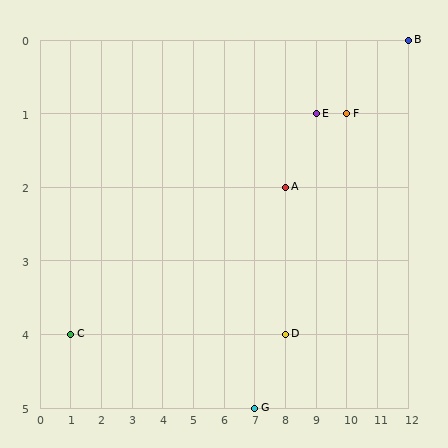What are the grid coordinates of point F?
Point F is at grid coordinates (10, 1).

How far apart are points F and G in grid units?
Points F and G are 3 columns and 4 rows apart (about 5.0 grid units diagonally).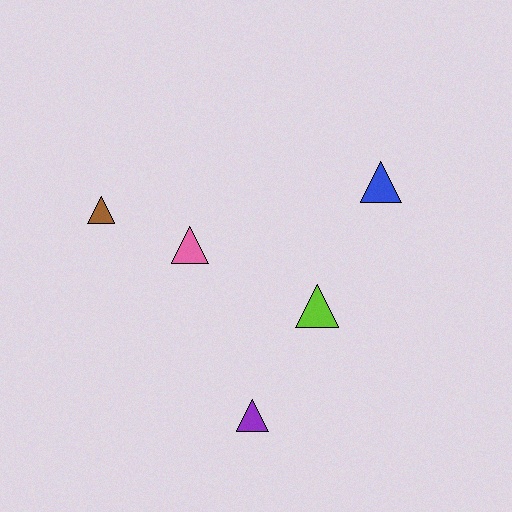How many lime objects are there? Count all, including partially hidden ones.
There is 1 lime object.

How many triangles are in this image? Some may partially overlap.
There are 5 triangles.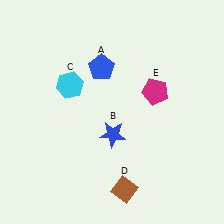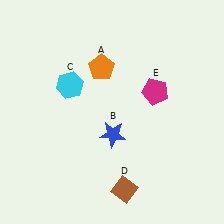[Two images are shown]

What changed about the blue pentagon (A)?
In Image 1, A is blue. In Image 2, it changed to orange.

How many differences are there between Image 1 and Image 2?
There is 1 difference between the two images.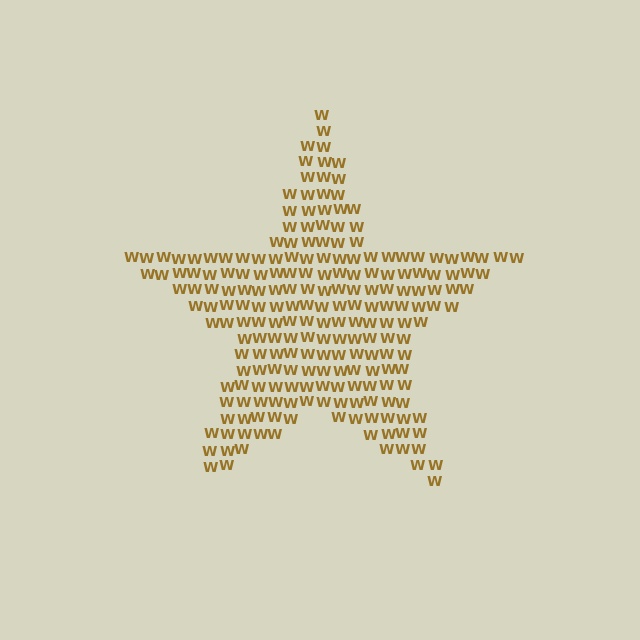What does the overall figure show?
The overall figure shows a star.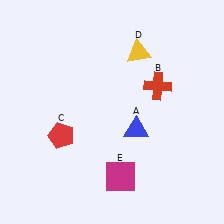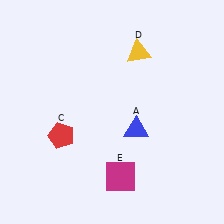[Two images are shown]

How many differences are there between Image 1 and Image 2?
There is 1 difference between the two images.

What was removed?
The red cross (B) was removed in Image 2.